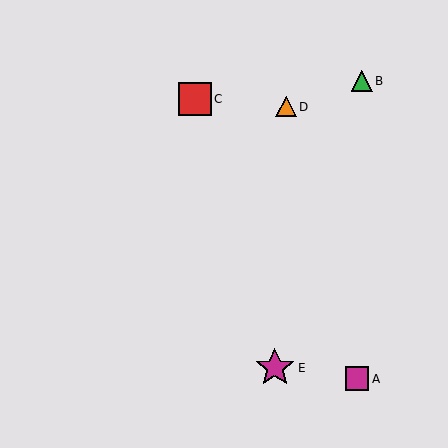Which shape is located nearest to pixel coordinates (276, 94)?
The orange triangle (labeled D) at (286, 107) is nearest to that location.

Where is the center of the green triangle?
The center of the green triangle is at (362, 81).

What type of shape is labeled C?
Shape C is a red square.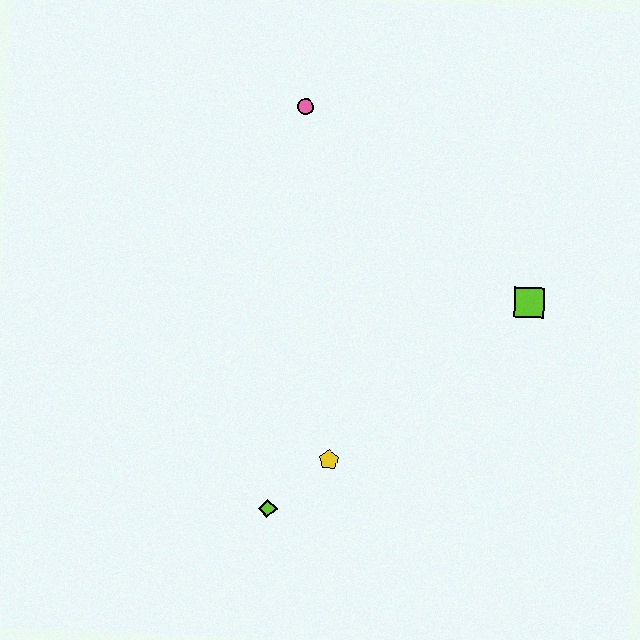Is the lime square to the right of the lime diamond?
Yes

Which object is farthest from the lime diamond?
The pink circle is farthest from the lime diamond.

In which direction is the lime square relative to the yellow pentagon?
The lime square is to the right of the yellow pentagon.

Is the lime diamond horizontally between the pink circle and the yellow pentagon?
No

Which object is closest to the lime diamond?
The yellow pentagon is closest to the lime diamond.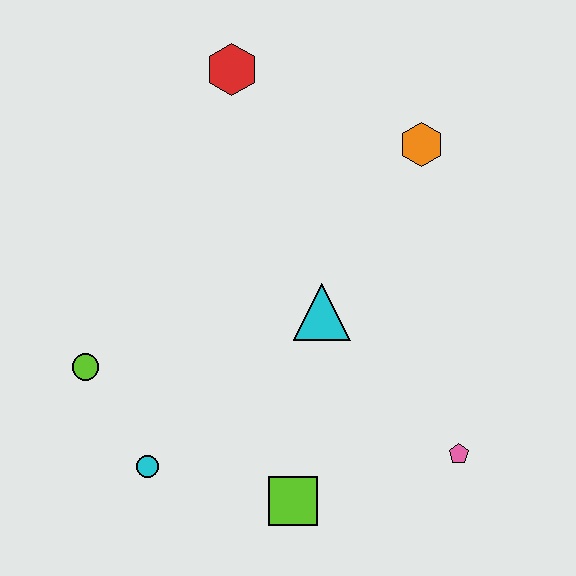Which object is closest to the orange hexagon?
The cyan triangle is closest to the orange hexagon.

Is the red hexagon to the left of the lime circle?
No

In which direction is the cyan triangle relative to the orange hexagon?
The cyan triangle is below the orange hexagon.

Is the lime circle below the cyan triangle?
Yes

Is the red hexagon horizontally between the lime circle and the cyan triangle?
Yes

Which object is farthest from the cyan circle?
The orange hexagon is farthest from the cyan circle.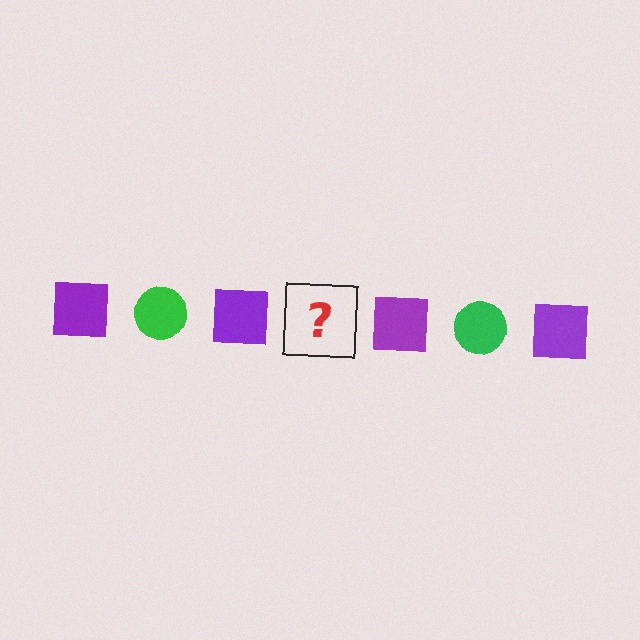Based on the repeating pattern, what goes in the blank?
The blank should be a green circle.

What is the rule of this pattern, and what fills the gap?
The rule is that the pattern alternates between purple square and green circle. The gap should be filled with a green circle.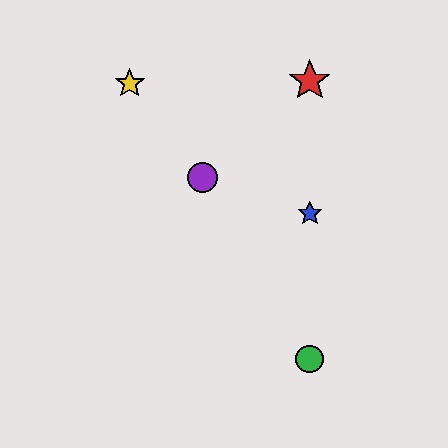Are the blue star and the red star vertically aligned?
Yes, both are at x≈310.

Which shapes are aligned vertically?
The red star, the blue star, the green circle are aligned vertically.